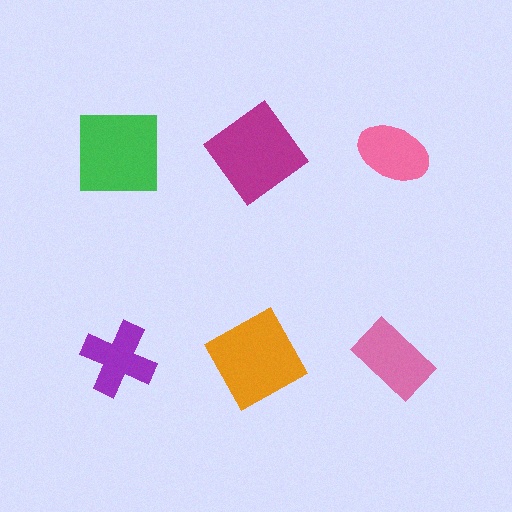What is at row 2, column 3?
A pink rectangle.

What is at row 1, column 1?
A green square.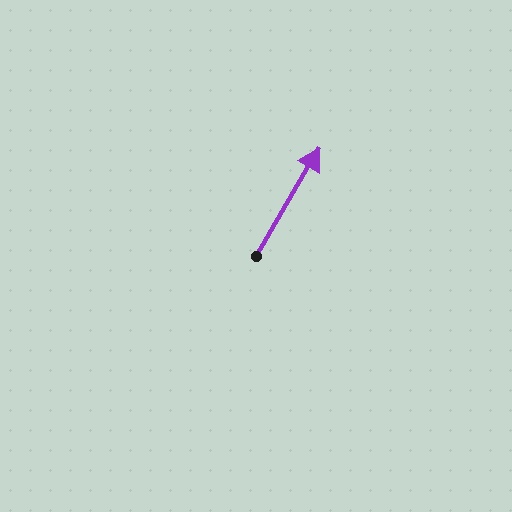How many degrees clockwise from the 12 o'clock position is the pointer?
Approximately 31 degrees.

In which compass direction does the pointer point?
Northeast.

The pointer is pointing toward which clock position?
Roughly 1 o'clock.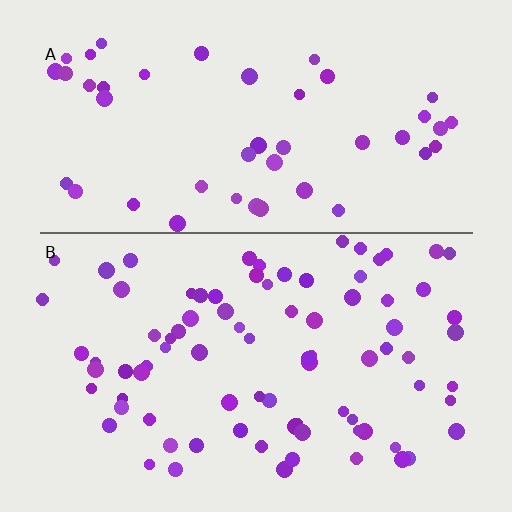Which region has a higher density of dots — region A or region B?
B (the bottom).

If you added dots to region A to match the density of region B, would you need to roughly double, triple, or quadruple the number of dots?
Approximately double.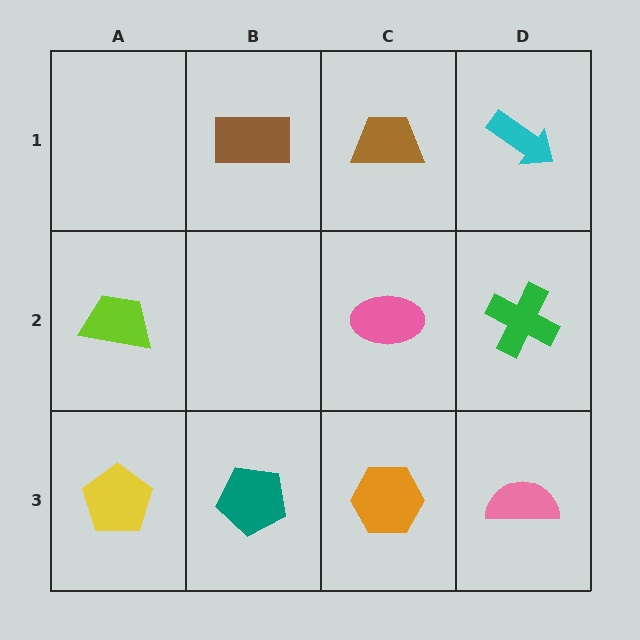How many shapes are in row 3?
4 shapes.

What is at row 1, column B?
A brown rectangle.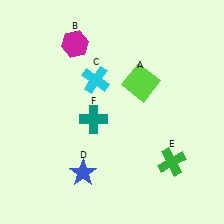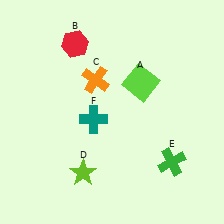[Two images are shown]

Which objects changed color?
B changed from magenta to red. C changed from cyan to orange. D changed from blue to lime.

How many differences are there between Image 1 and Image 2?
There are 3 differences between the two images.